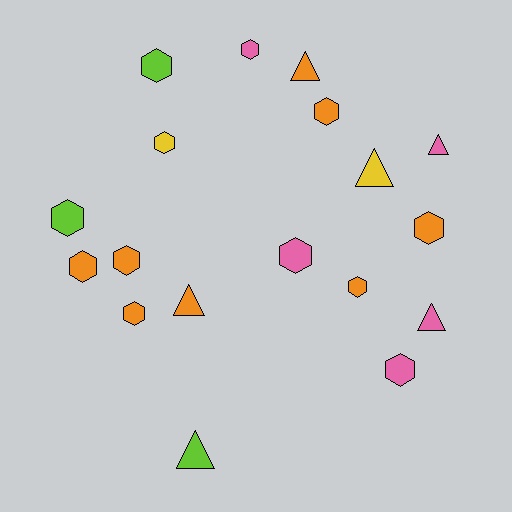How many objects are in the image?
There are 18 objects.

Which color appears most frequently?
Orange, with 8 objects.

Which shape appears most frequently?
Hexagon, with 12 objects.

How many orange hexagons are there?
There are 6 orange hexagons.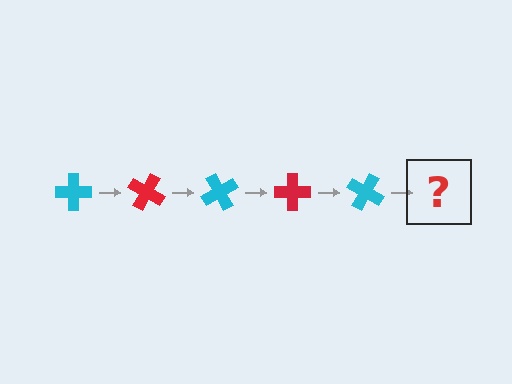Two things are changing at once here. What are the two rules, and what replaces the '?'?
The two rules are that it rotates 30 degrees each step and the color cycles through cyan and red. The '?' should be a red cross, rotated 150 degrees from the start.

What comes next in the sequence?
The next element should be a red cross, rotated 150 degrees from the start.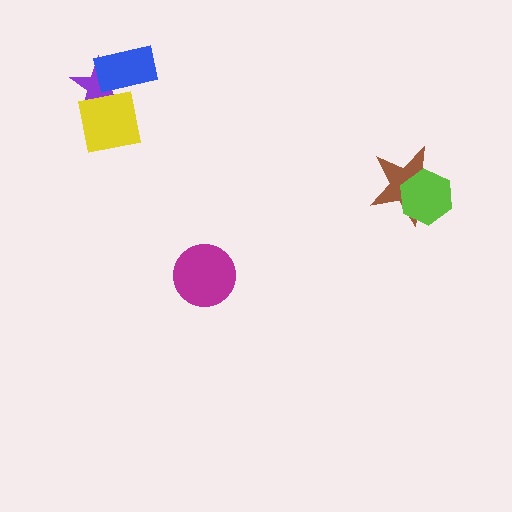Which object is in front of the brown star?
The lime hexagon is in front of the brown star.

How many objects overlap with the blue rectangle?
2 objects overlap with the blue rectangle.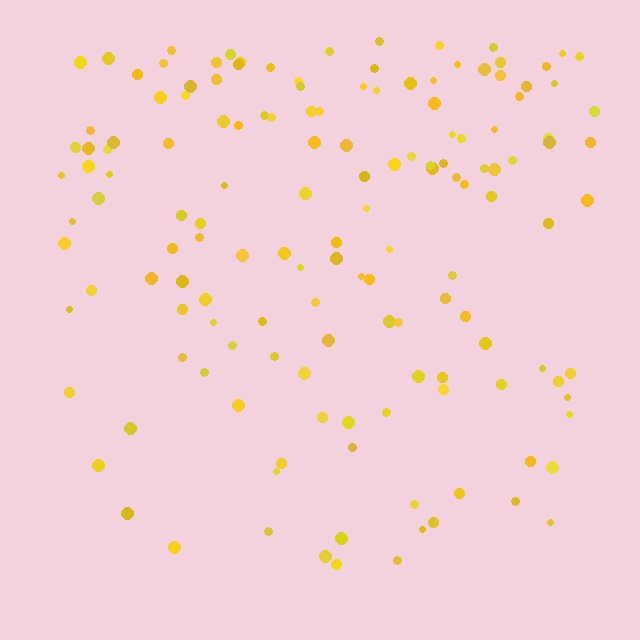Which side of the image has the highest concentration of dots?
The top.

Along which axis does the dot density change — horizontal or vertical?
Vertical.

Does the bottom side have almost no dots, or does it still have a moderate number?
Still a moderate number, just noticeably fewer than the top.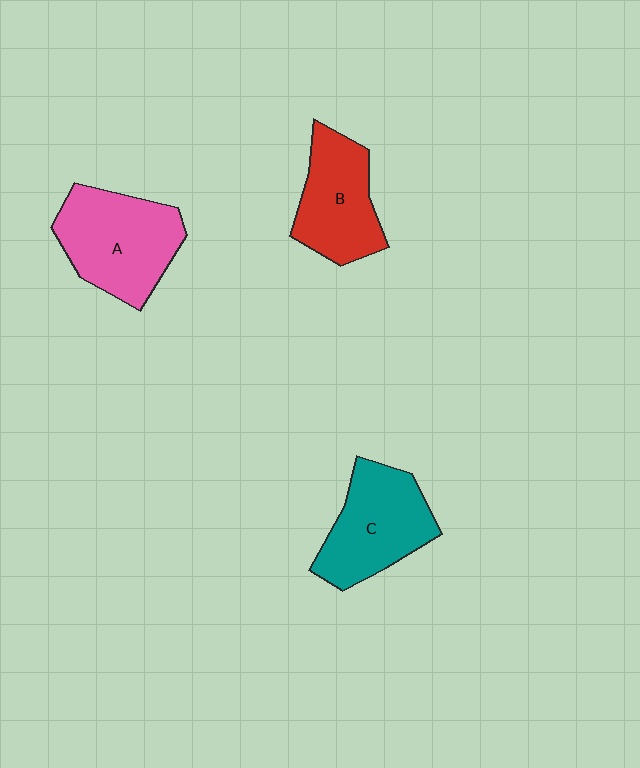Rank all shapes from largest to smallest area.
From largest to smallest: A (pink), C (teal), B (red).